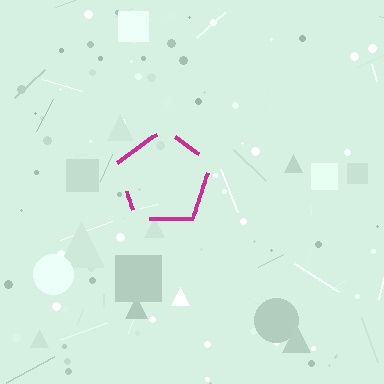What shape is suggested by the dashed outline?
The dashed outline suggests a pentagon.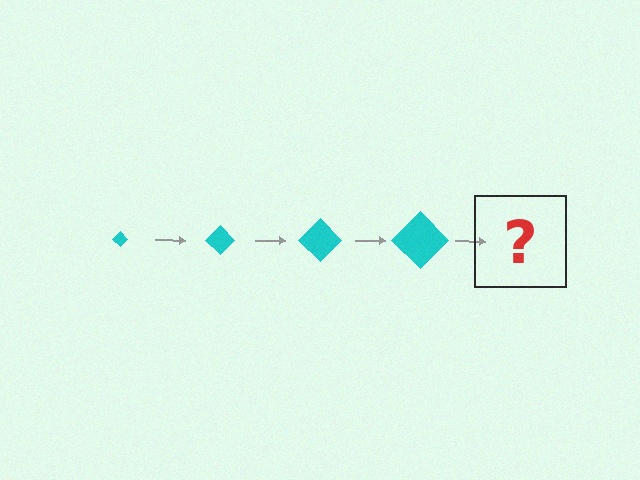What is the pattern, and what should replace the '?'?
The pattern is that the diamond gets progressively larger each step. The '?' should be a cyan diamond, larger than the previous one.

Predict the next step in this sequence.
The next step is a cyan diamond, larger than the previous one.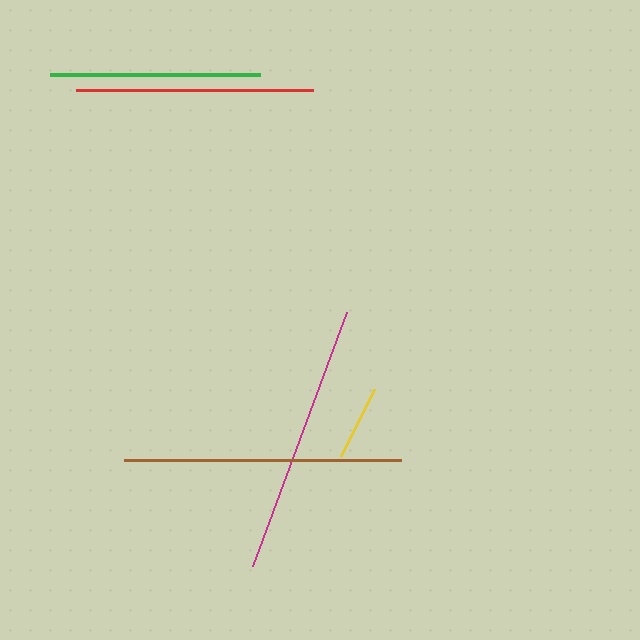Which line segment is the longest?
The brown line is the longest at approximately 278 pixels.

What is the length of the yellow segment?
The yellow segment is approximately 75 pixels long.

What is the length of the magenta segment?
The magenta segment is approximately 270 pixels long.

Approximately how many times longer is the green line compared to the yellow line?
The green line is approximately 2.8 times the length of the yellow line.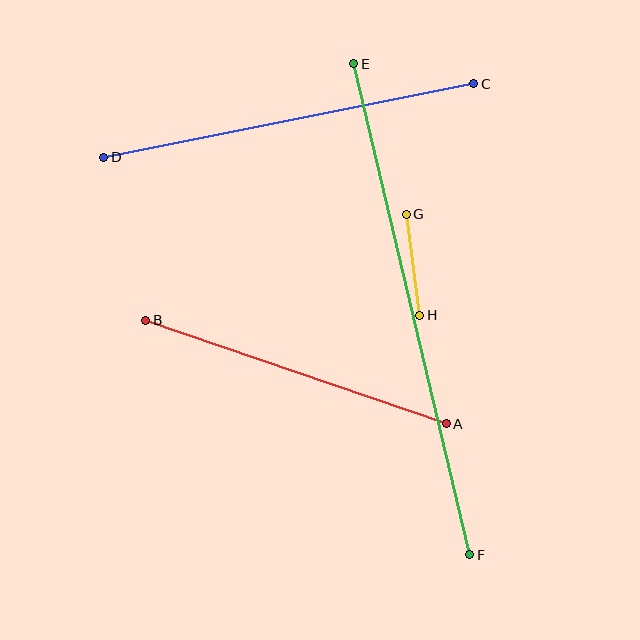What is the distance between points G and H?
The distance is approximately 102 pixels.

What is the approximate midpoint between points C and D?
The midpoint is at approximately (289, 121) pixels.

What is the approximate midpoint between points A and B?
The midpoint is at approximately (296, 372) pixels.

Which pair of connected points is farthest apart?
Points E and F are farthest apart.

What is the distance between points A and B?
The distance is approximately 318 pixels.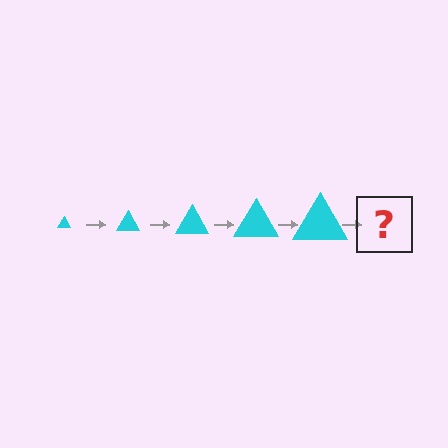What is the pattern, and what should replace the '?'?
The pattern is that the triangle gets progressively larger each step. The '?' should be a cyan triangle, larger than the previous one.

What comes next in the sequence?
The next element should be a cyan triangle, larger than the previous one.